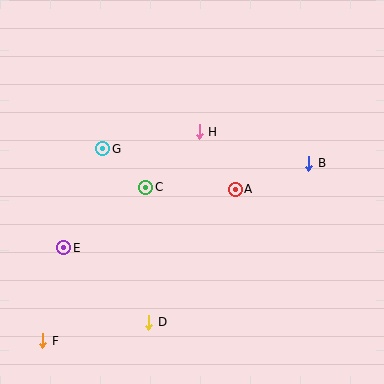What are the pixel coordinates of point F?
Point F is at (43, 341).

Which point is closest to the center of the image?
Point A at (235, 189) is closest to the center.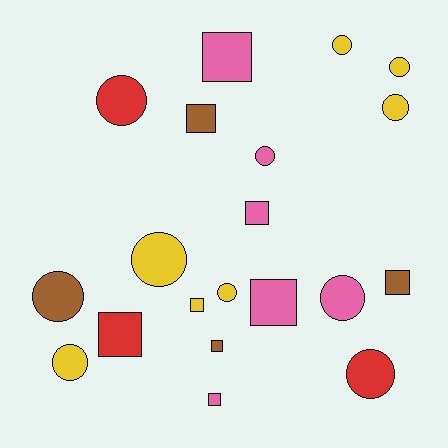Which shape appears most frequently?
Circle, with 11 objects.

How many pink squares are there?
There are 4 pink squares.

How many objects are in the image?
There are 20 objects.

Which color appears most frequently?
Yellow, with 7 objects.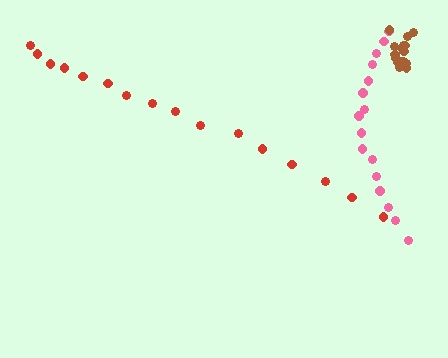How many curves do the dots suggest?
There are 3 distinct paths.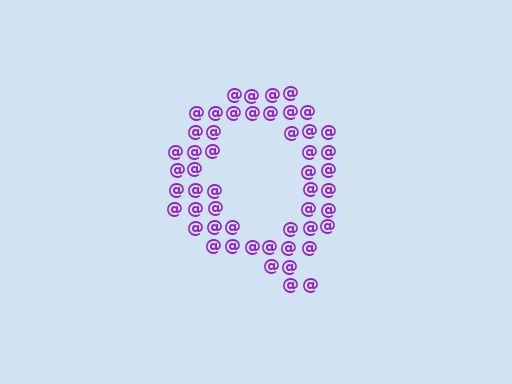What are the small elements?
The small elements are at signs.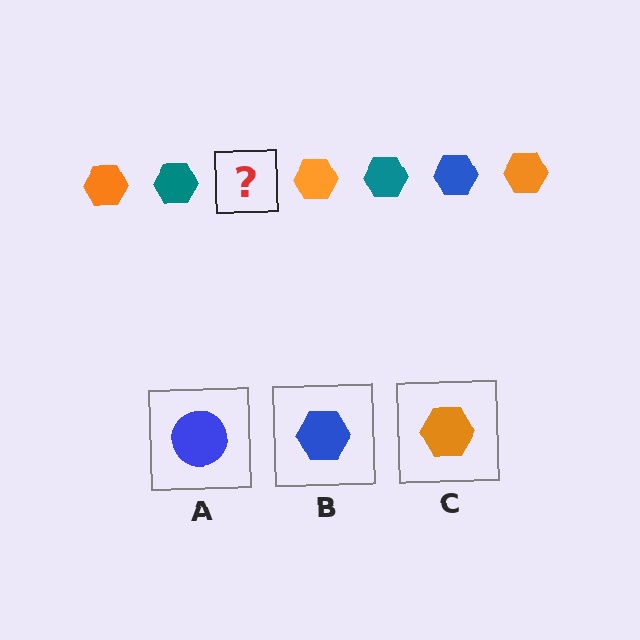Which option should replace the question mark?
Option B.